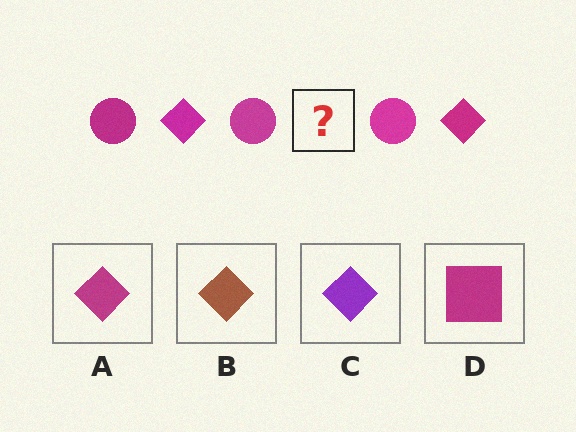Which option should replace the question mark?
Option A.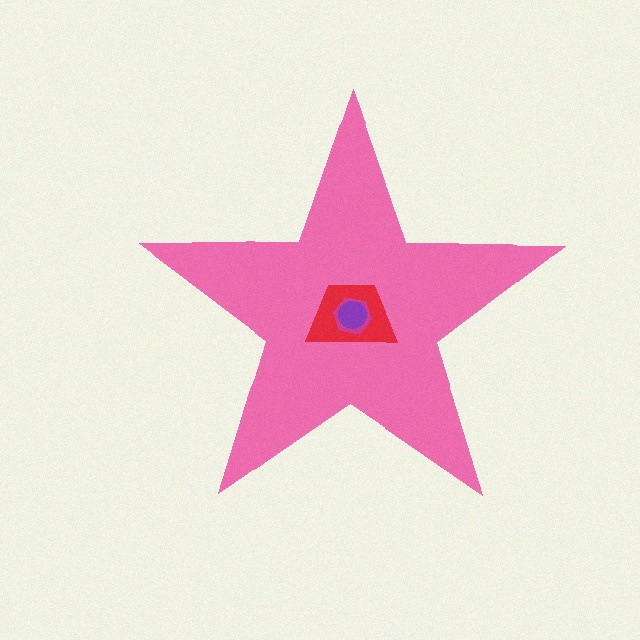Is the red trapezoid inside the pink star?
Yes.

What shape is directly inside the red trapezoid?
The magenta hexagon.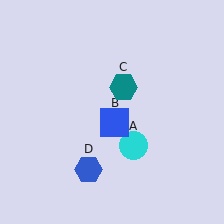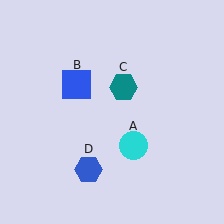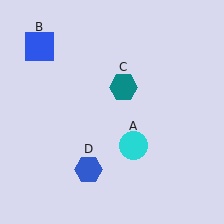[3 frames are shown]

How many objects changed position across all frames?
1 object changed position: blue square (object B).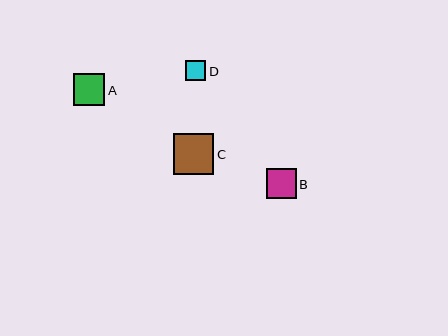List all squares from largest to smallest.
From largest to smallest: C, A, B, D.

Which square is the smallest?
Square D is the smallest with a size of approximately 20 pixels.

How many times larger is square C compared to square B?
Square C is approximately 1.4 times the size of square B.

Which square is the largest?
Square C is the largest with a size of approximately 41 pixels.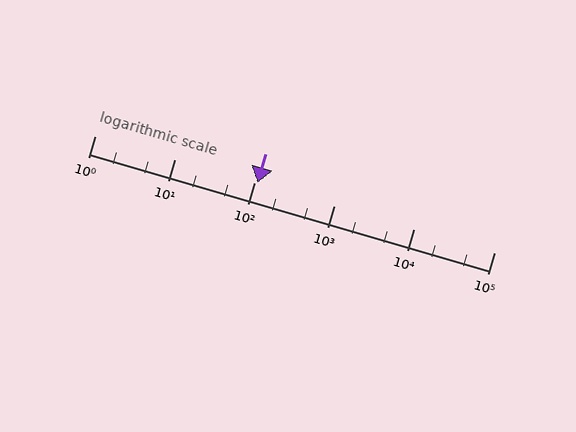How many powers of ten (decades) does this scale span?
The scale spans 5 decades, from 1 to 100000.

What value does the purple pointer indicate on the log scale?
The pointer indicates approximately 110.